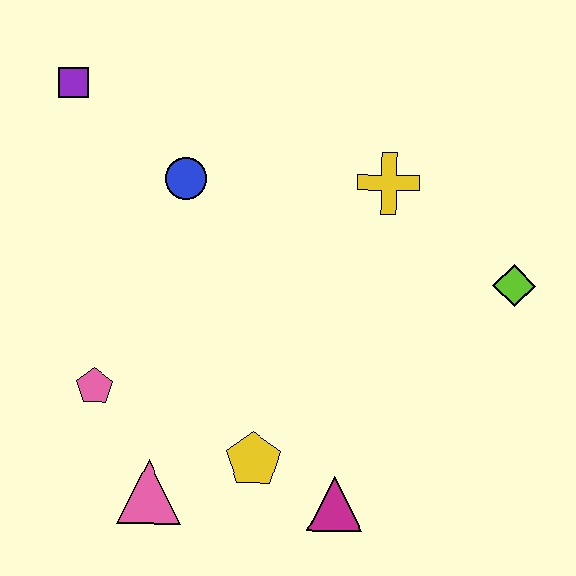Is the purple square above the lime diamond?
Yes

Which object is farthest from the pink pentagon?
The lime diamond is farthest from the pink pentagon.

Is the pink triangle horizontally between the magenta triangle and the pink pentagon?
Yes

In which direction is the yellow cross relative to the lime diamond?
The yellow cross is to the left of the lime diamond.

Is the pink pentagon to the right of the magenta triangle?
No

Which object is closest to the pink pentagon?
The pink triangle is closest to the pink pentagon.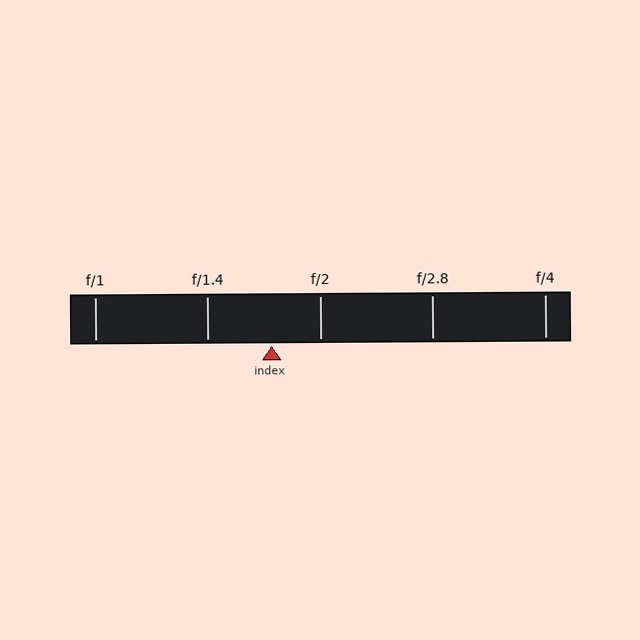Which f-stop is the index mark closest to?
The index mark is closest to f/2.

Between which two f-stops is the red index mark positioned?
The index mark is between f/1.4 and f/2.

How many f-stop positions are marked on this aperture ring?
There are 5 f-stop positions marked.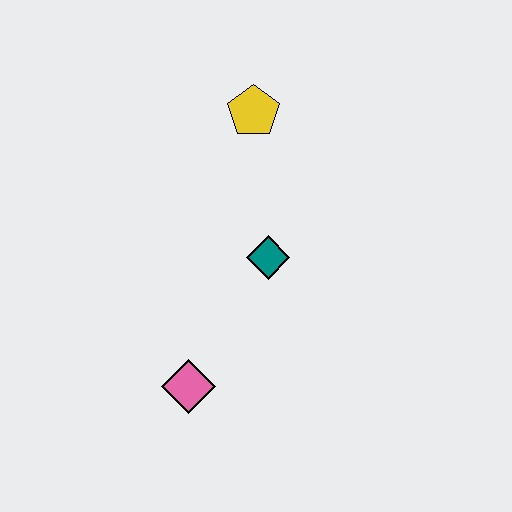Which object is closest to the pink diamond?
The teal diamond is closest to the pink diamond.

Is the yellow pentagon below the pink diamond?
No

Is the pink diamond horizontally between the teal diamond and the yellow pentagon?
No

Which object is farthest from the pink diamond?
The yellow pentagon is farthest from the pink diamond.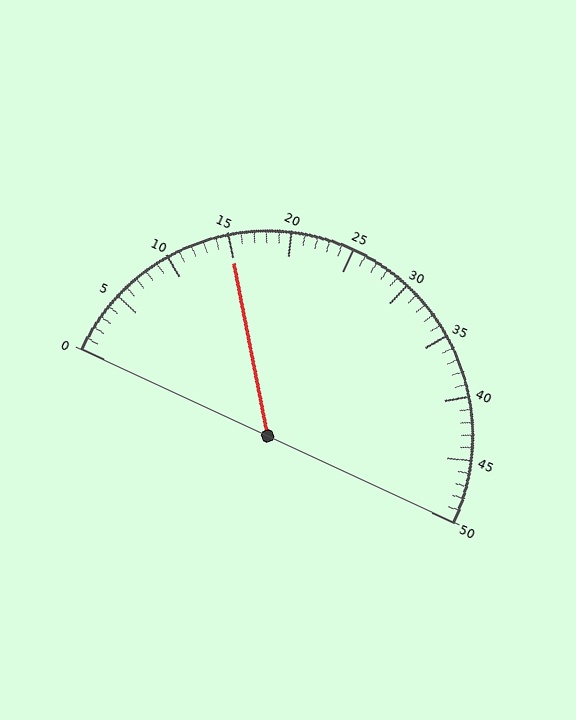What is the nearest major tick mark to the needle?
The nearest major tick mark is 15.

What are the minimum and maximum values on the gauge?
The gauge ranges from 0 to 50.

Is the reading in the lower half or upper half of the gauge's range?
The reading is in the lower half of the range (0 to 50).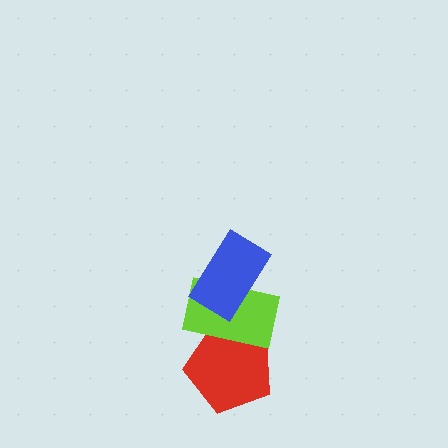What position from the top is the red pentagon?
The red pentagon is 3rd from the top.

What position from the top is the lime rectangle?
The lime rectangle is 2nd from the top.